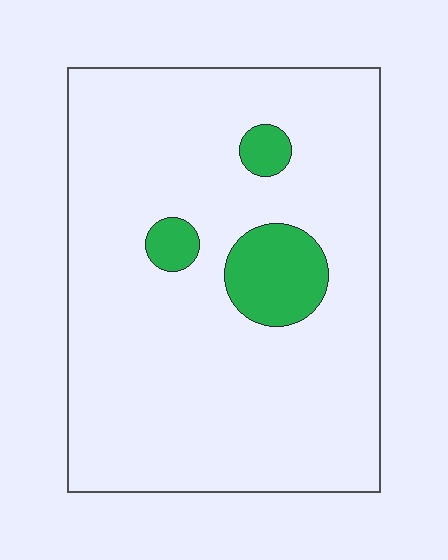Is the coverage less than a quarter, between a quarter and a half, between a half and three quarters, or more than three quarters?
Less than a quarter.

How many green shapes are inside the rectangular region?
3.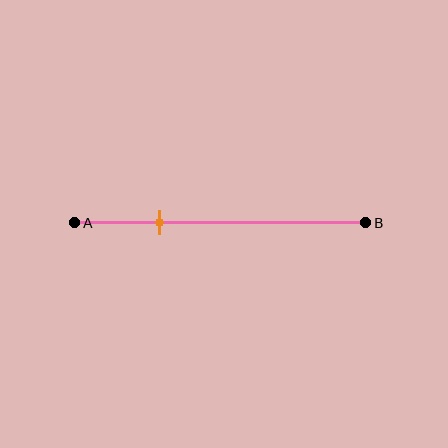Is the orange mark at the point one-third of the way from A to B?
No, the mark is at about 30% from A, not at the 33% one-third point.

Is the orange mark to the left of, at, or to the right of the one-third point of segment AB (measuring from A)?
The orange mark is to the left of the one-third point of segment AB.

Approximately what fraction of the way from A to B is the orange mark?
The orange mark is approximately 30% of the way from A to B.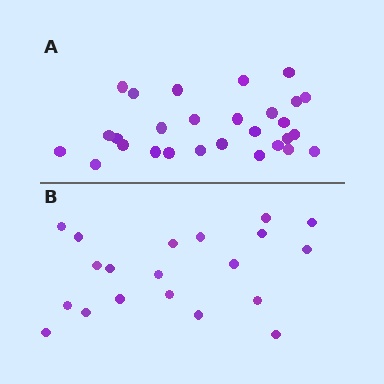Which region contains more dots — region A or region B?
Region A (the top region) has more dots.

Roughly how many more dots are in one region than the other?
Region A has roughly 8 or so more dots than region B.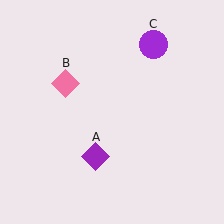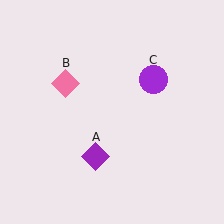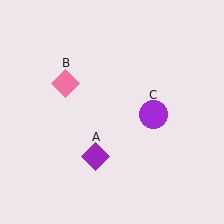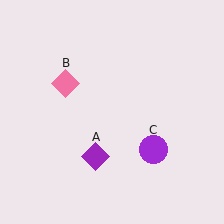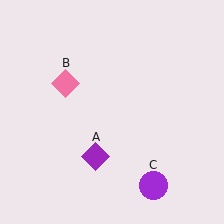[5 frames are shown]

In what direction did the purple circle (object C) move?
The purple circle (object C) moved down.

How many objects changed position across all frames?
1 object changed position: purple circle (object C).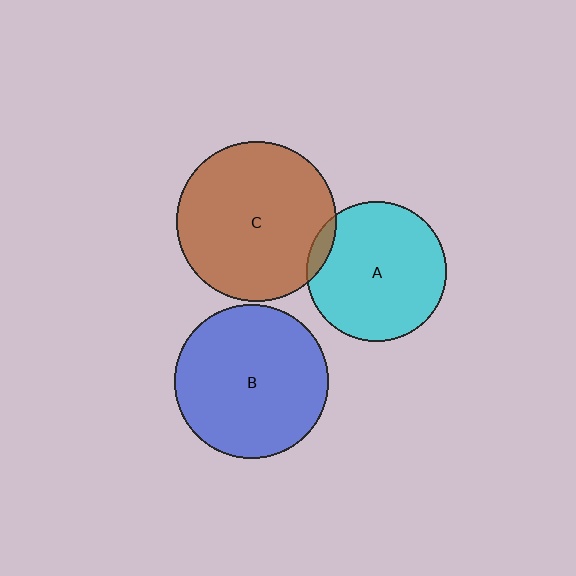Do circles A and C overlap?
Yes.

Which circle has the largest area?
Circle C (brown).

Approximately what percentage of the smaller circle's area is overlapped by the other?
Approximately 5%.